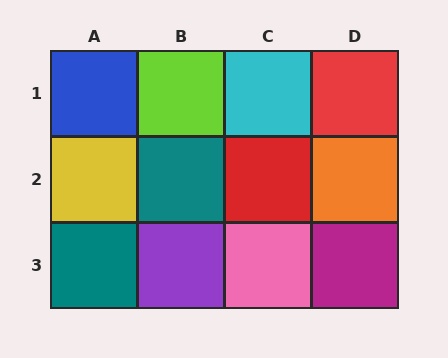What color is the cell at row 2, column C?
Red.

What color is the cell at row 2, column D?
Orange.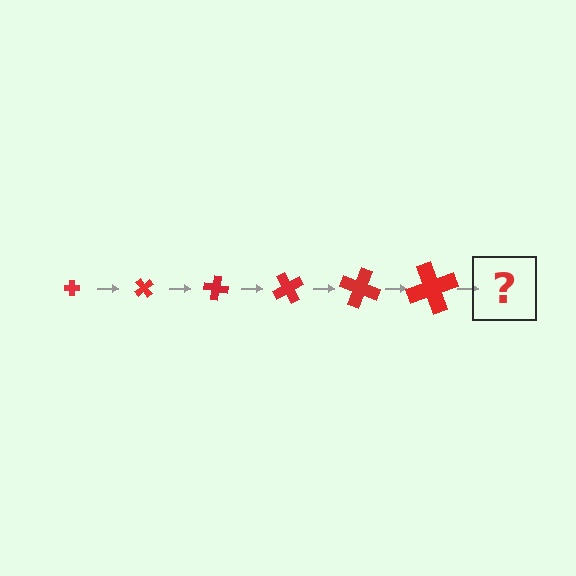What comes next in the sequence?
The next element should be a cross, larger than the previous one and rotated 300 degrees from the start.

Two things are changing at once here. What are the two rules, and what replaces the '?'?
The two rules are that the cross grows larger each step and it rotates 50 degrees each step. The '?' should be a cross, larger than the previous one and rotated 300 degrees from the start.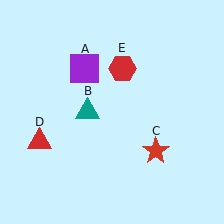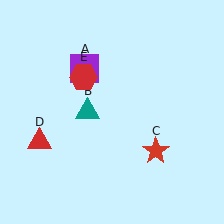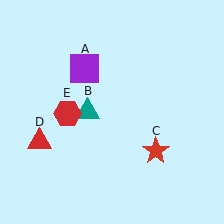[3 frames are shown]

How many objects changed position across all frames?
1 object changed position: red hexagon (object E).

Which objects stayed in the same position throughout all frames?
Purple square (object A) and teal triangle (object B) and red star (object C) and red triangle (object D) remained stationary.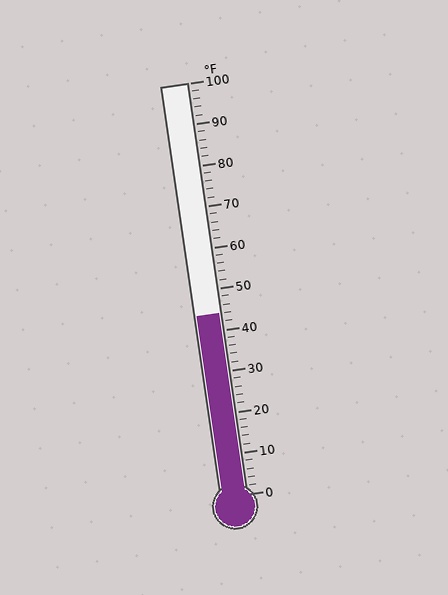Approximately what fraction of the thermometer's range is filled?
The thermometer is filled to approximately 45% of its range.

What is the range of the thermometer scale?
The thermometer scale ranges from 0°F to 100°F.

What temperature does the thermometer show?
The thermometer shows approximately 44°F.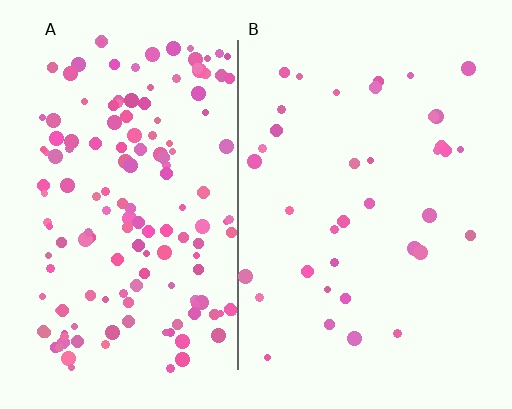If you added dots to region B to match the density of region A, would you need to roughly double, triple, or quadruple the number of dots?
Approximately quadruple.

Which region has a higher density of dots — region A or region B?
A (the left).